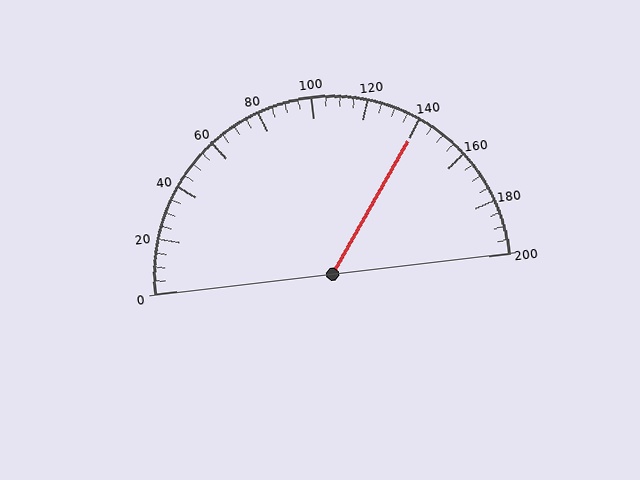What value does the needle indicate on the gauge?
The needle indicates approximately 140.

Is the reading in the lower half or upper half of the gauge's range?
The reading is in the upper half of the range (0 to 200).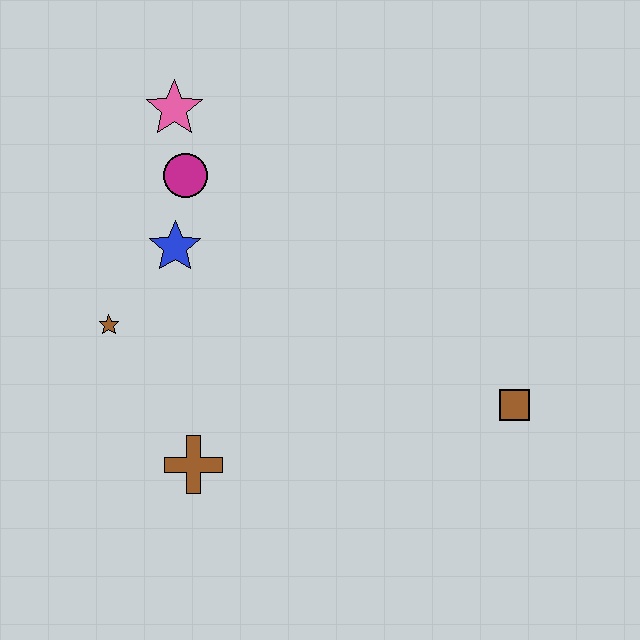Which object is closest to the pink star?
The magenta circle is closest to the pink star.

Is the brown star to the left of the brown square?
Yes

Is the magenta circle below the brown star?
No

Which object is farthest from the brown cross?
The pink star is farthest from the brown cross.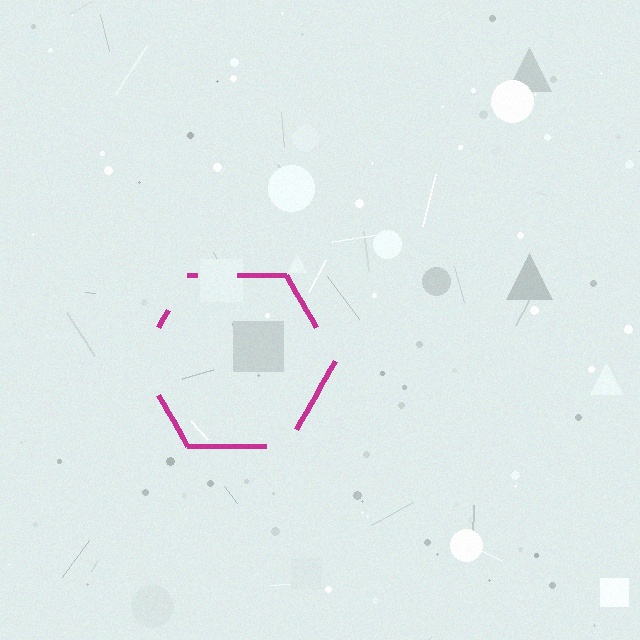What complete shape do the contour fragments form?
The contour fragments form a hexagon.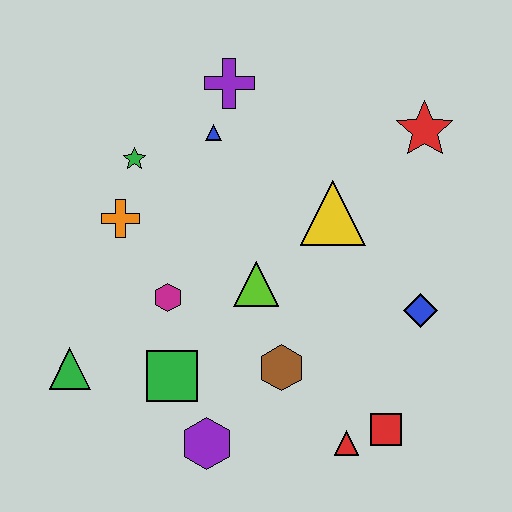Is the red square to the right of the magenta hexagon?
Yes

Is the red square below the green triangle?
Yes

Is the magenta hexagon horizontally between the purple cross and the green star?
Yes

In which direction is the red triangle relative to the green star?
The red triangle is below the green star.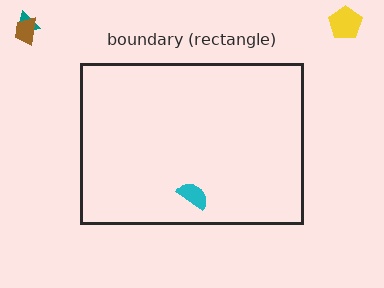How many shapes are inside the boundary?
1 inside, 3 outside.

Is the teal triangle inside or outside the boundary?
Outside.